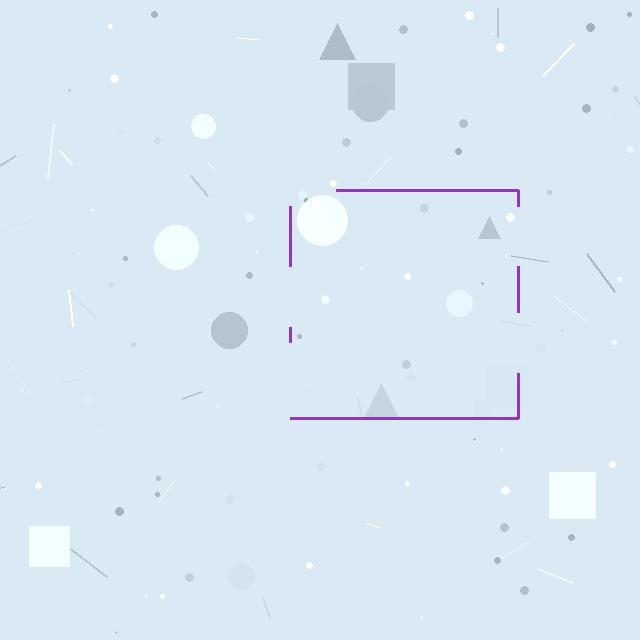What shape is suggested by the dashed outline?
The dashed outline suggests a square.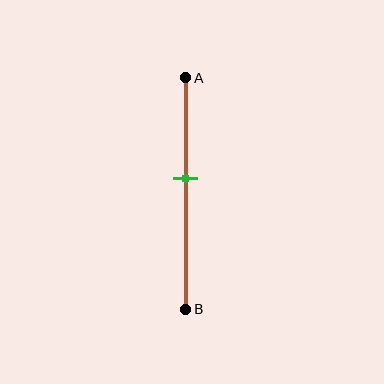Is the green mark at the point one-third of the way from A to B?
No, the mark is at about 45% from A, not at the 33% one-third point.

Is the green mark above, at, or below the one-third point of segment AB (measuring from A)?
The green mark is below the one-third point of segment AB.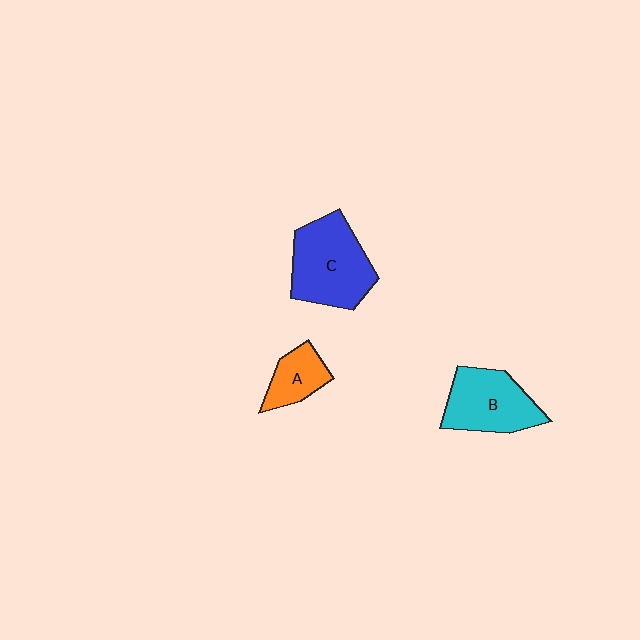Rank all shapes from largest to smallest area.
From largest to smallest: C (blue), B (cyan), A (orange).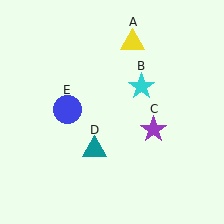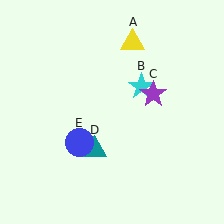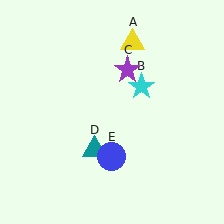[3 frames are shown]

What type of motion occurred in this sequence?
The purple star (object C), blue circle (object E) rotated counterclockwise around the center of the scene.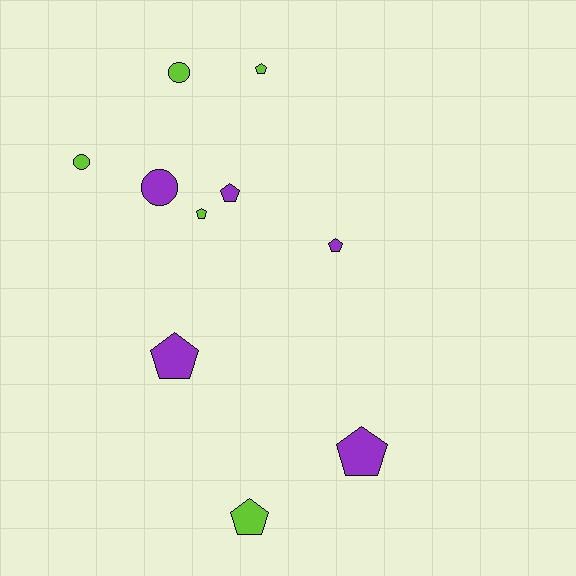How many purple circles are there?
There is 1 purple circle.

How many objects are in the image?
There are 10 objects.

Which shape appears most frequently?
Pentagon, with 7 objects.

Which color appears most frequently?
Lime, with 5 objects.